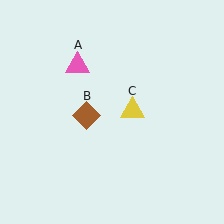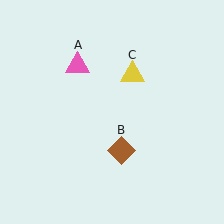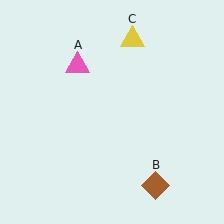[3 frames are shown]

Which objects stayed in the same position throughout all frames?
Pink triangle (object A) remained stationary.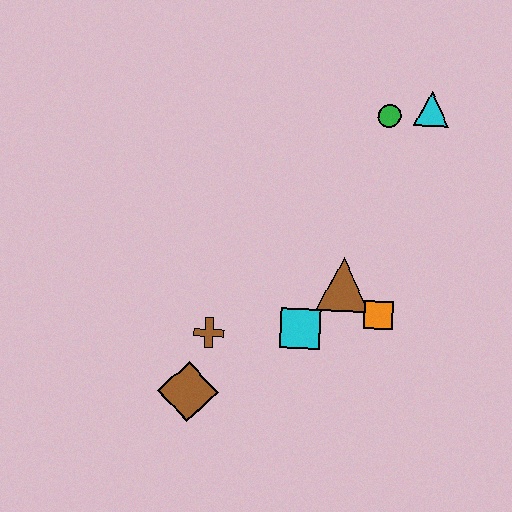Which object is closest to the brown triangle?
The orange square is closest to the brown triangle.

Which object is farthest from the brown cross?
The cyan triangle is farthest from the brown cross.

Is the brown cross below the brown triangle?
Yes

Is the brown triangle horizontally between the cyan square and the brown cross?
No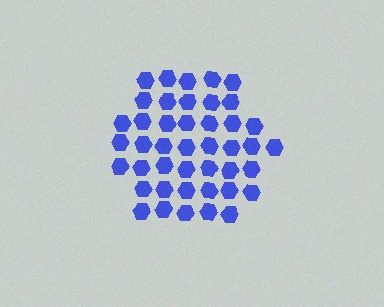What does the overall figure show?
The overall figure shows a hexagon.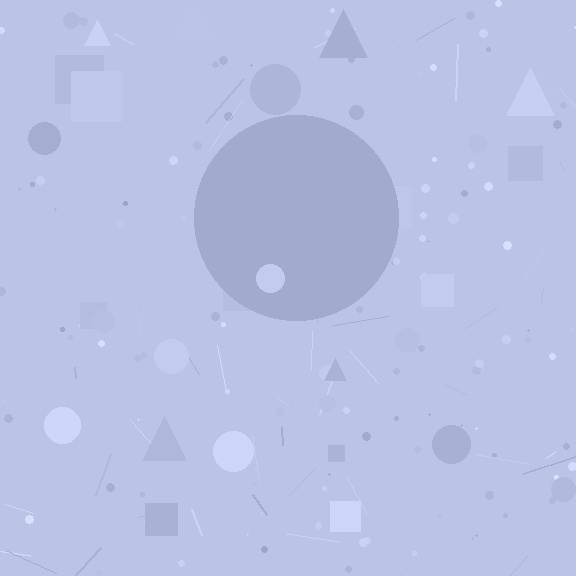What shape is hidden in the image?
A circle is hidden in the image.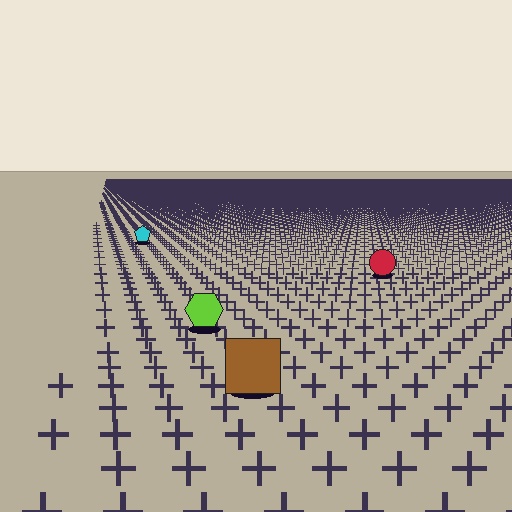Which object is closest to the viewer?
The brown square is closest. The texture marks near it are larger and more spread out.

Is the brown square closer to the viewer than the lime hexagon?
Yes. The brown square is closer — you can tell from the texture gradient: the ground texture is coarser near it.